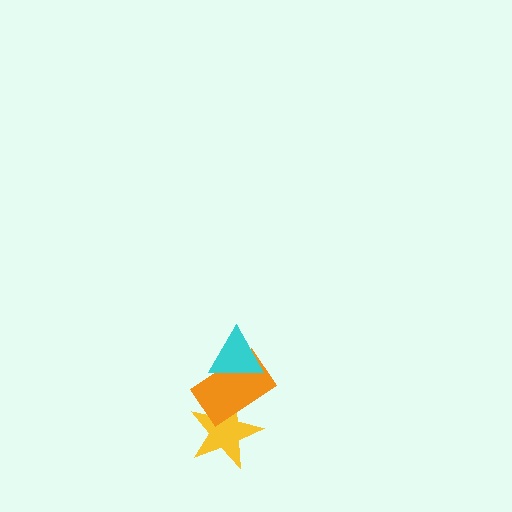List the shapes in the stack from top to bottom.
From top to bottom: the cyan triangle, the orange rectangle, the yellow star.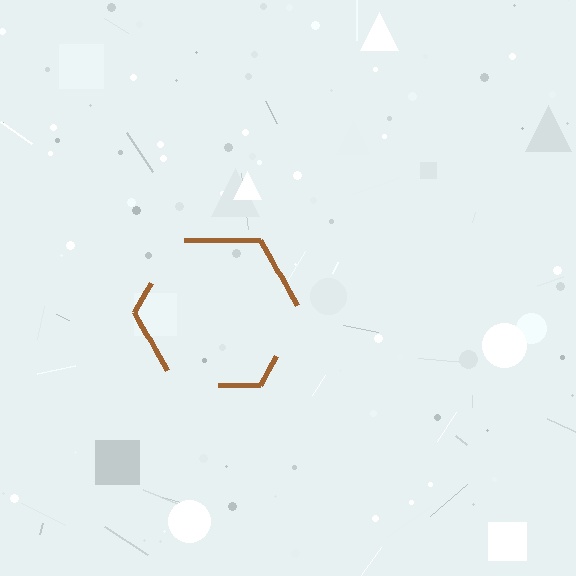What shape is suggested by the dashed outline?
The dashed outline suggests a hexagon.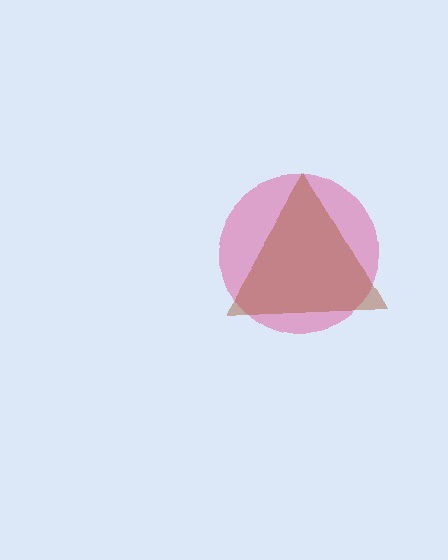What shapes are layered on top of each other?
The layered shapes are: a pink circle, a brown triangle.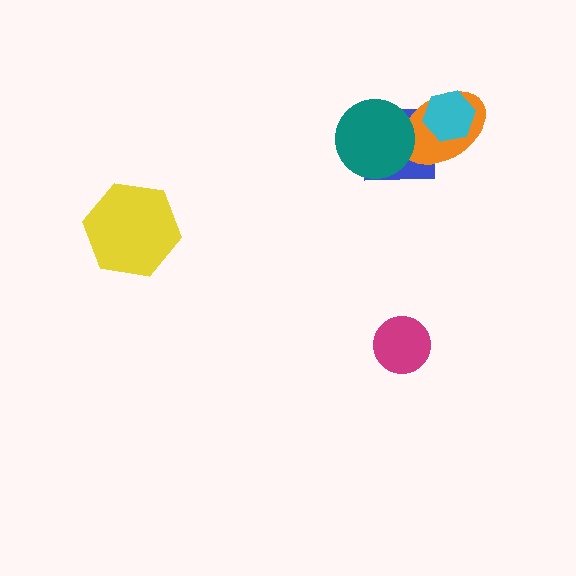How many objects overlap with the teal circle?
2 objects overlap with the teal circle.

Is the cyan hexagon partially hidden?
No, no other shape covers it.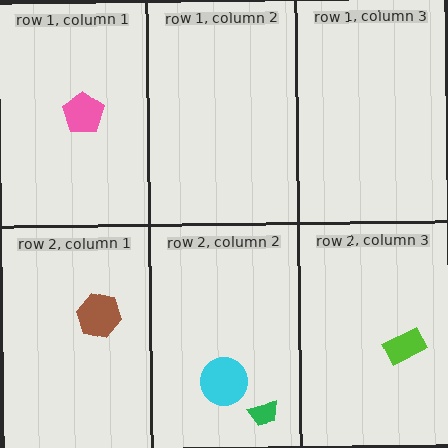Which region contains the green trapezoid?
The row 2, column 2 region.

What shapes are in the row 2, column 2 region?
The green trapezoid, the cyan circle.